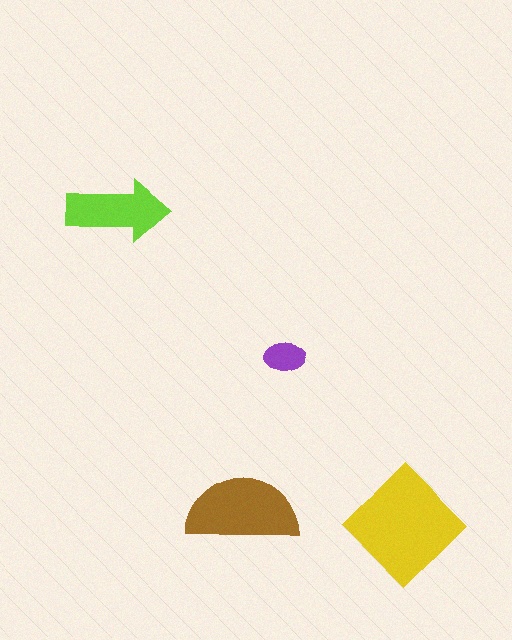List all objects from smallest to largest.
The purple ellipse, the lime arrow, the brown semicircle, the yellow diamond.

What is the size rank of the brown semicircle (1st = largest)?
2nd.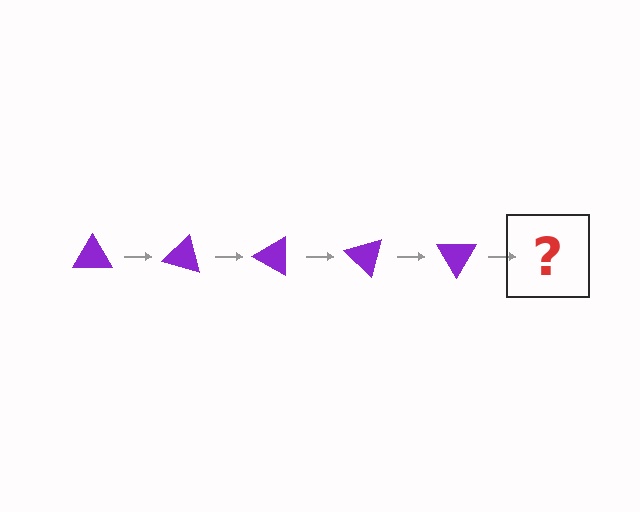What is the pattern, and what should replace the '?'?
The pattern is that the triangle rotates 15 degrees each step. The '?' should be a purple triangle rotated 75 degrees.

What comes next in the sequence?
The next element should be a purple triangle rotated 75 degrees.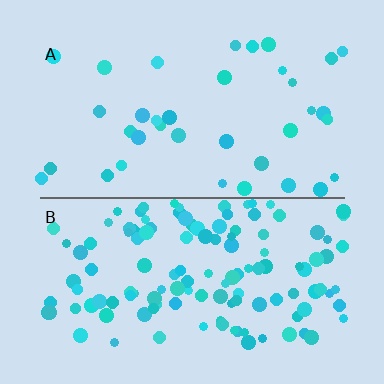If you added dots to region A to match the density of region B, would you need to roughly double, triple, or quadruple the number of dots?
Approximately quadruple.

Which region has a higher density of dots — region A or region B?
B (the bottom).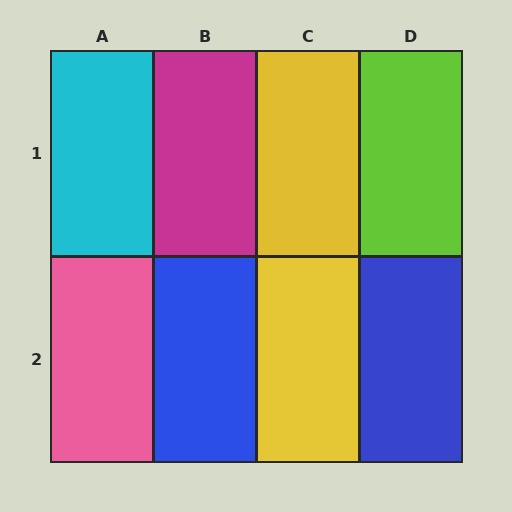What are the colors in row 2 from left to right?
Pink, blue, yellow, blue.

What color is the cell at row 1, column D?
Lime.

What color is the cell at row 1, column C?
Yellow.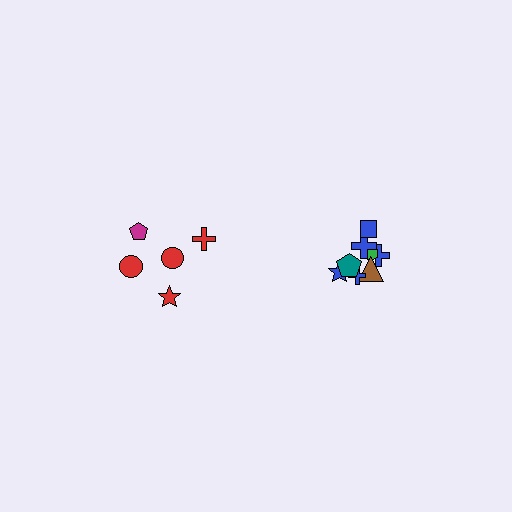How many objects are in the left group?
There are 5 objects.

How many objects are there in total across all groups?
There are 13 objects.